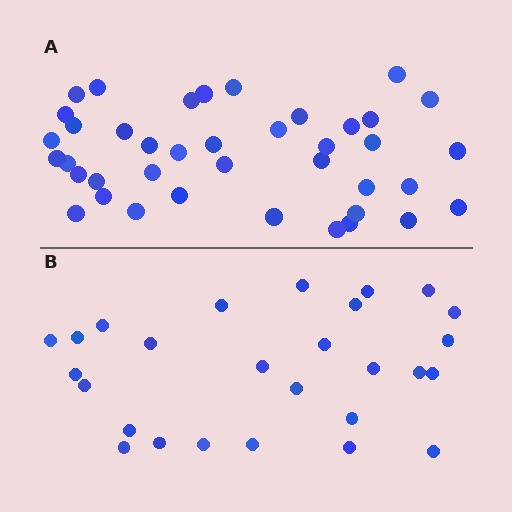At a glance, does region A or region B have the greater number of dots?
Region A (the top region) has more dots.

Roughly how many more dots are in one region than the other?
Region A has approximately 15 more dots than region B.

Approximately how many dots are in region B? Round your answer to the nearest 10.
About 30 dots. (The exact count is 27, which rounds to 30.)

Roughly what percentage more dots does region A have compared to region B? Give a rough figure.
About 50% more.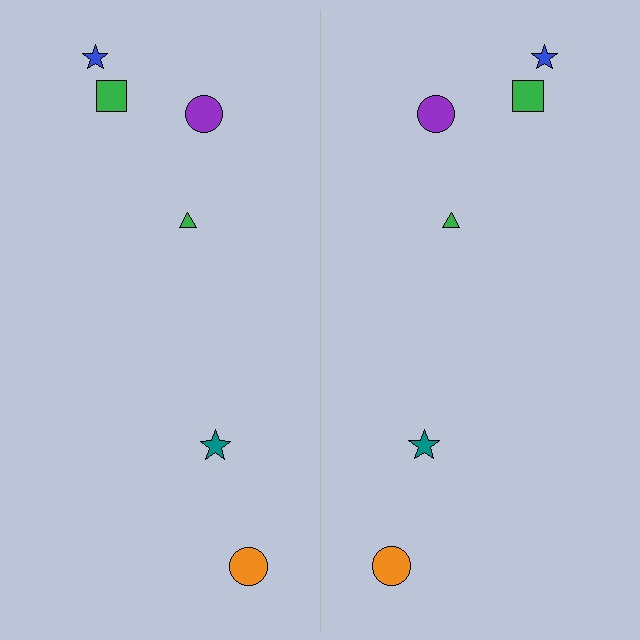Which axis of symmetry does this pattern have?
The pattern has a vertical axis of symmetry running through the center of the image.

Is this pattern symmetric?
Yes, this pattern has bilateral (reflection) symmetry.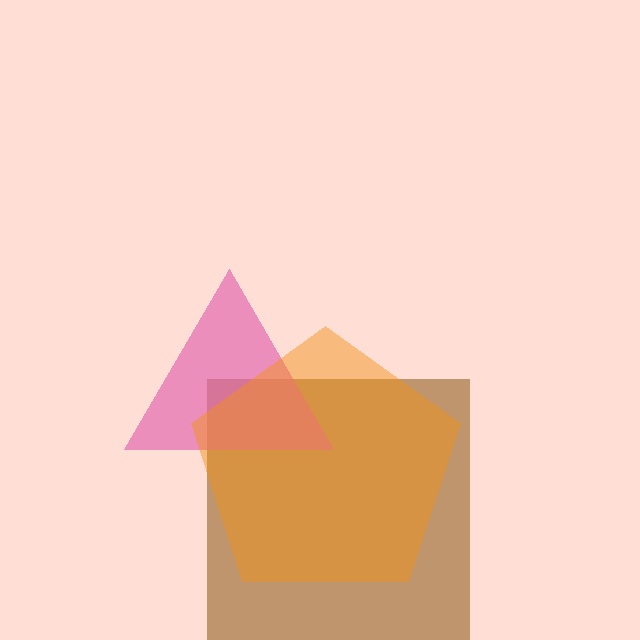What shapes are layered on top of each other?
The layered shapes are: a brown square, a pink triangle, an orange pentagon.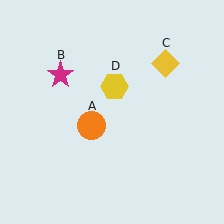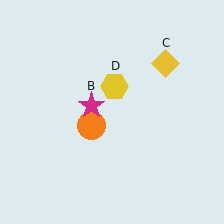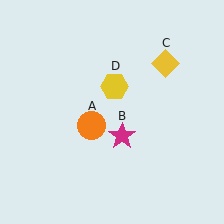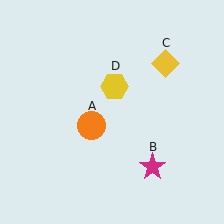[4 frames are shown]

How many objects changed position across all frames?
1 object changed position: magenta star (object B).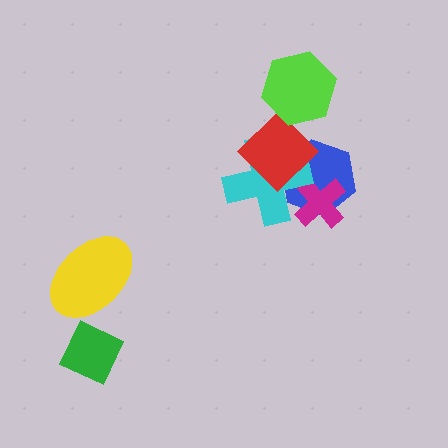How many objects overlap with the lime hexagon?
1 object overlaps with the lime hexagon.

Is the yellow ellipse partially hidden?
No, no other shape covers it.